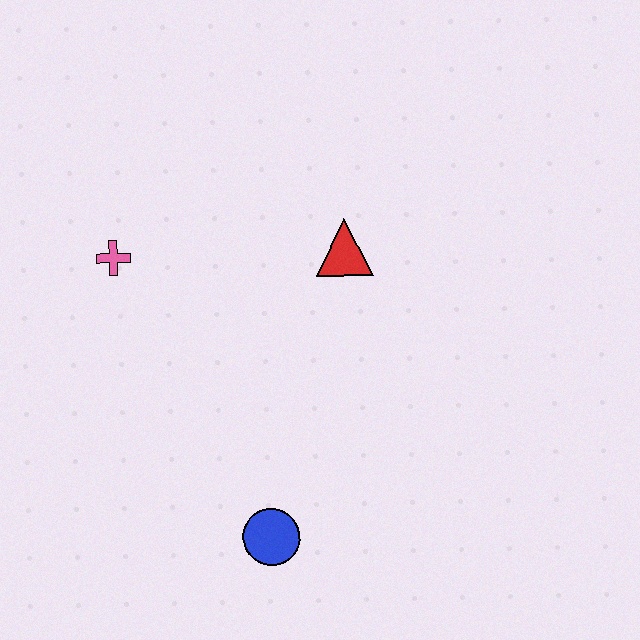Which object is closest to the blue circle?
The red triangle is closest to the blue circle.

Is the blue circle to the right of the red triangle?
No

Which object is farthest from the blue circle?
The pink cross is farthest from the blue circle.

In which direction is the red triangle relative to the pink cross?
The red triangle is to the right of the pink cross.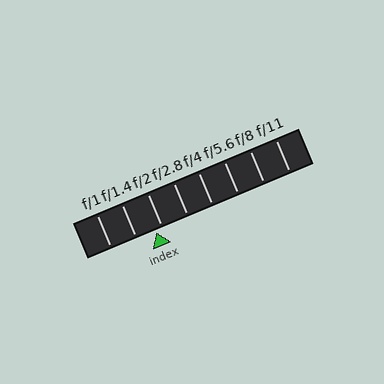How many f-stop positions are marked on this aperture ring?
There are 8 f-stop positions marked.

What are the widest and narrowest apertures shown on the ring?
The widest aperture shown is f/1 and the narrowest is f/11.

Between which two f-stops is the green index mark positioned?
The index mark is between f/1.4 and f/2.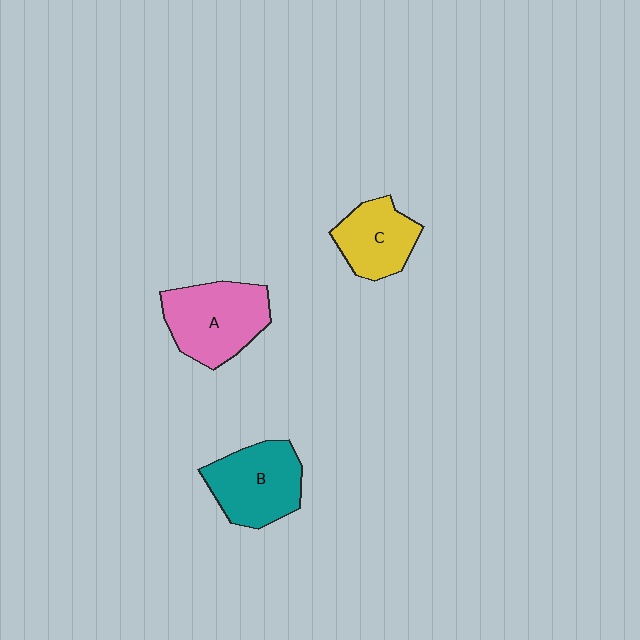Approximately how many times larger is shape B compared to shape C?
Approximately 1.3 times.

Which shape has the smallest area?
Shape C (yellow).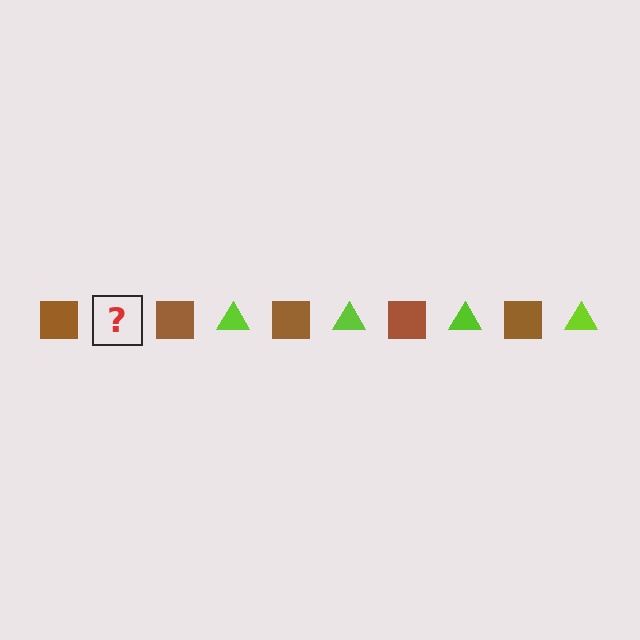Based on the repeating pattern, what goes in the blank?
The blank should be a lime triangle.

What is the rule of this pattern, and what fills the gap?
The rule is that the pattern alternates between brown square and lime triangle. The gap should be filled with a lime triangle.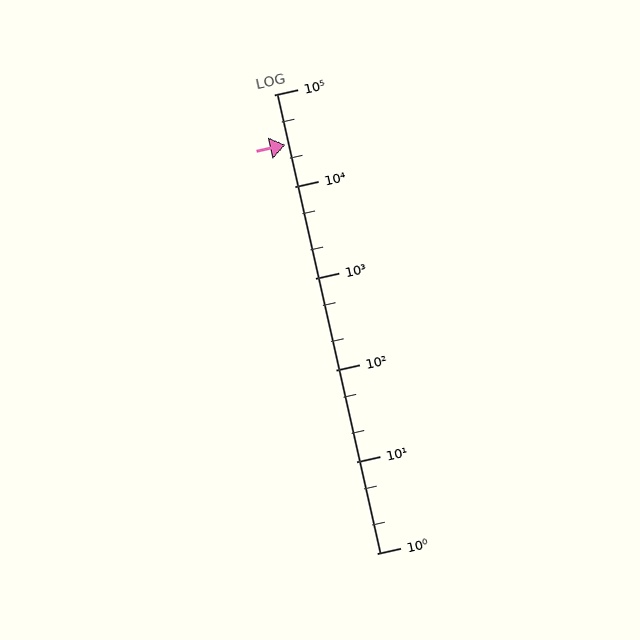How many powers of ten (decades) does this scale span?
The scale spans 5 decades, from 1 to 100000.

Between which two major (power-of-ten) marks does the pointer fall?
The pointer is between 10000 and 100000.